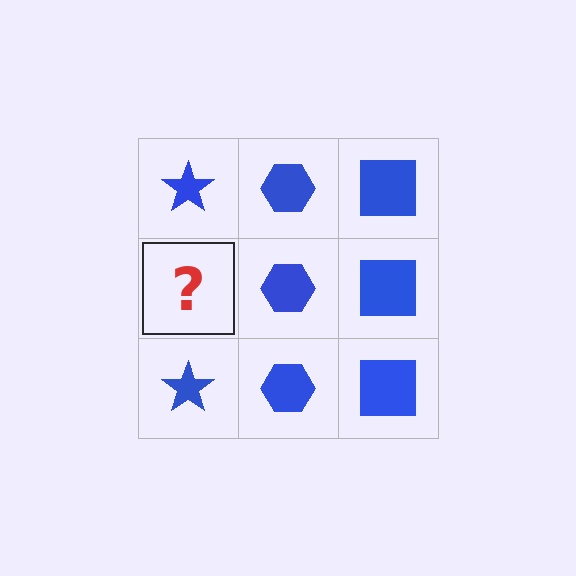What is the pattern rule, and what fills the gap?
The rule is that each column has a consistent shape. The gap should be filled with a blue star.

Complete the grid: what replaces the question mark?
The question mark should be replaced with a blue star.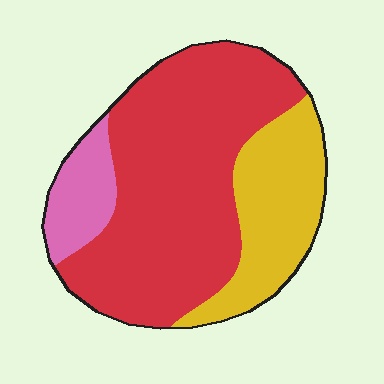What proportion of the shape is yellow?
Yellow covers about 25% of the shape.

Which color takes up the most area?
Red, at roughly 65%.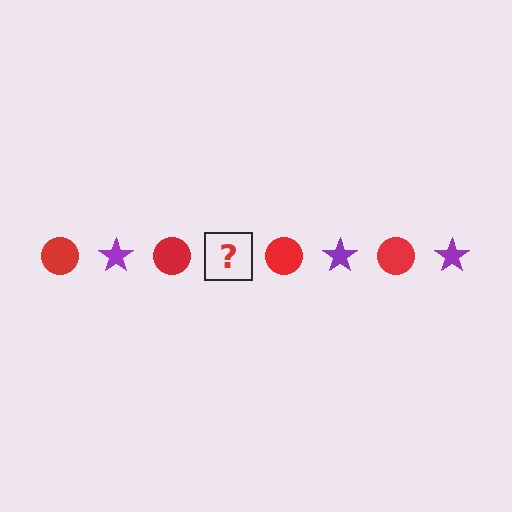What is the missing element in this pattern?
The missing element is a purple star.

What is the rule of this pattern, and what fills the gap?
The rule is that the pattern alternates between red circle and purple star. The gap should be filled with a purple star.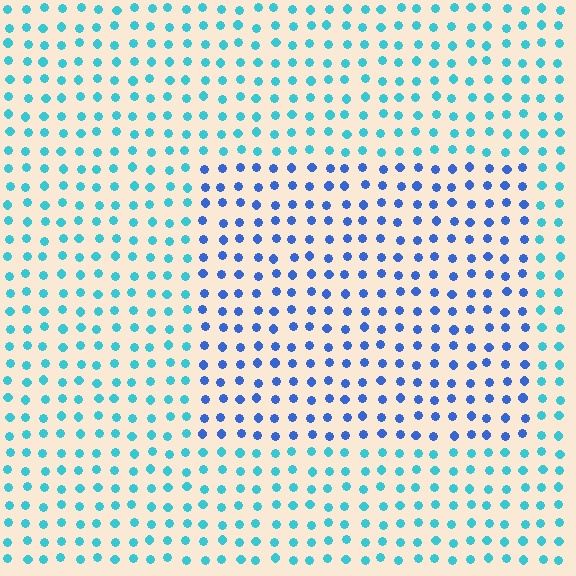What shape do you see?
I see a rectangle.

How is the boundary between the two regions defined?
The boundary is defined purely by a slight shift in hue (about 38 degrees). Spacing, size, and orientation are identical on both sides.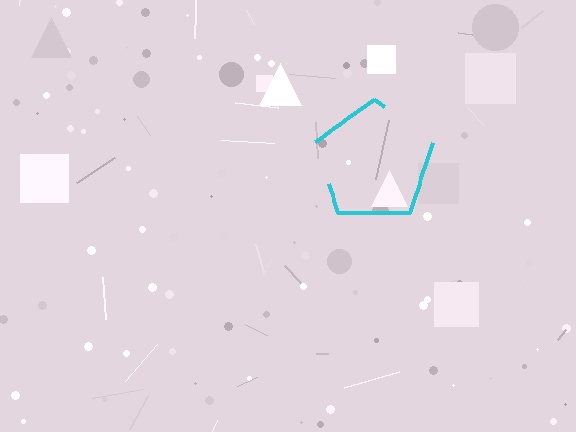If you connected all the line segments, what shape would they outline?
They would outline a pentagon.